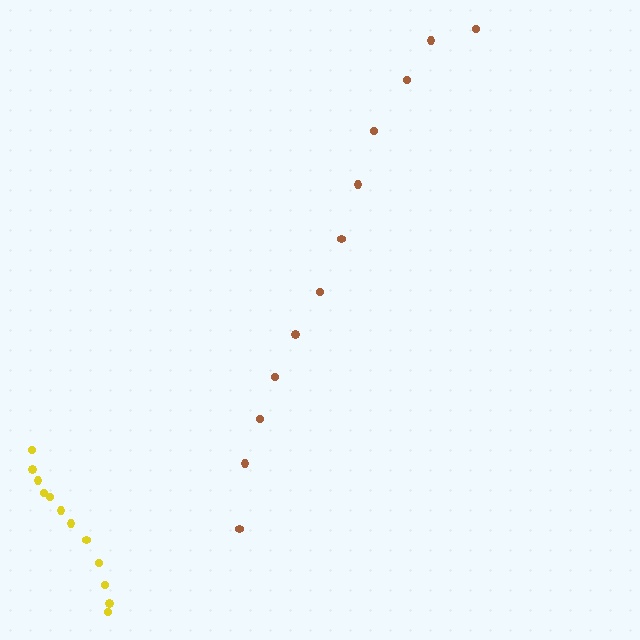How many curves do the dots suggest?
There are 2 distinct paths.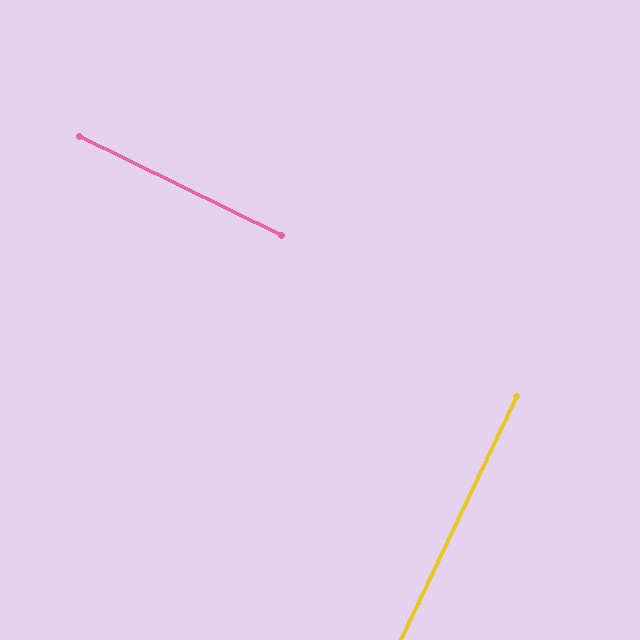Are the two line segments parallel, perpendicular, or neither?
Perpendicular — they meet at approximately 89°.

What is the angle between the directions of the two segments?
Approximately 89 degrees.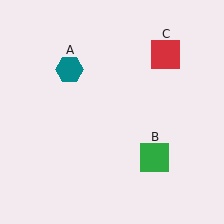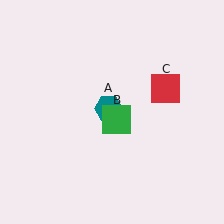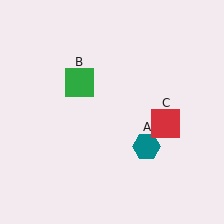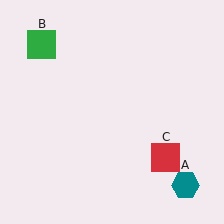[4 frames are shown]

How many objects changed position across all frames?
3 objects changed position: teal hexagon (object A), green square (object B), red square (object C).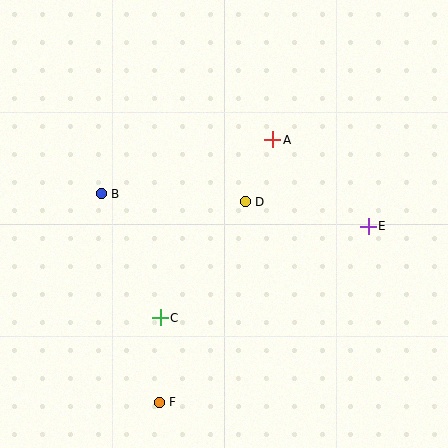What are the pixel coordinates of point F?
Point F is at (159, 402).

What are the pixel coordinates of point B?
Point B is at (101, 194).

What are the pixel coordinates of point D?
Point D is at (245, 202).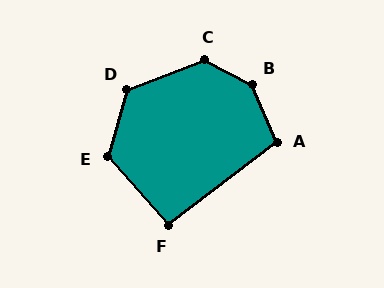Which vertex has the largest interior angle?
B, at approximately 140 degrees.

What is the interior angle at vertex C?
Approximately 132 degrees (obtuse).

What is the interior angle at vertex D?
Approximately 126 degrees (obtuse).